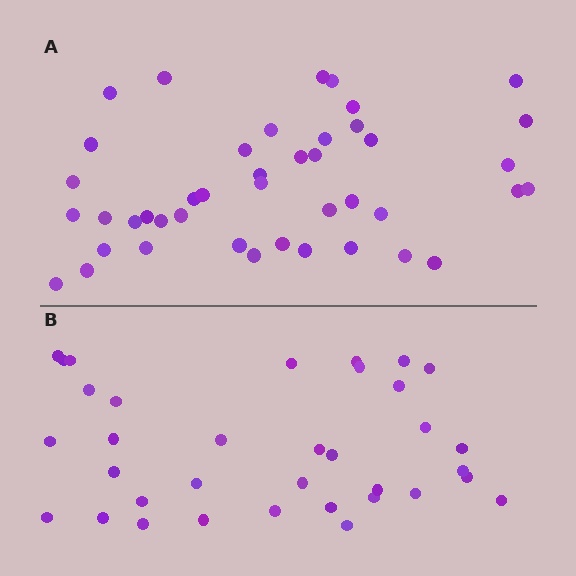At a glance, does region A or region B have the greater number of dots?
Region A (the top region) has more dots.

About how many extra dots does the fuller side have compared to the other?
Region A has roughly 8 or so more dots than region B.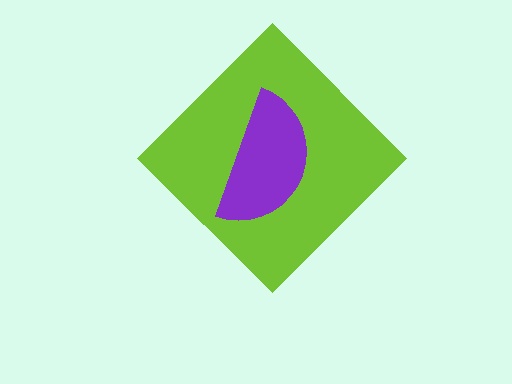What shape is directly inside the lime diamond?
The purple semicircle.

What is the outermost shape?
The lime diamond.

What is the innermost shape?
The purple semicircle.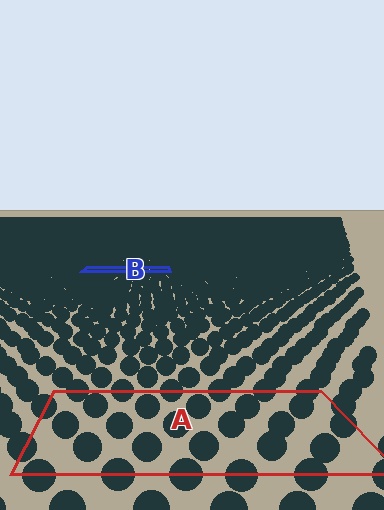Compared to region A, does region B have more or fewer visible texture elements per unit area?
Region B has more texture elements per unit area — they are packed more densely because it is farther away.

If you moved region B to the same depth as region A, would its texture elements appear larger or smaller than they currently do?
They would appear larger. At a closer depth, the same texture elements are projected at a bigger on-screen size.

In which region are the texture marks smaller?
The texture marks are smaller in region B, because it is farther away.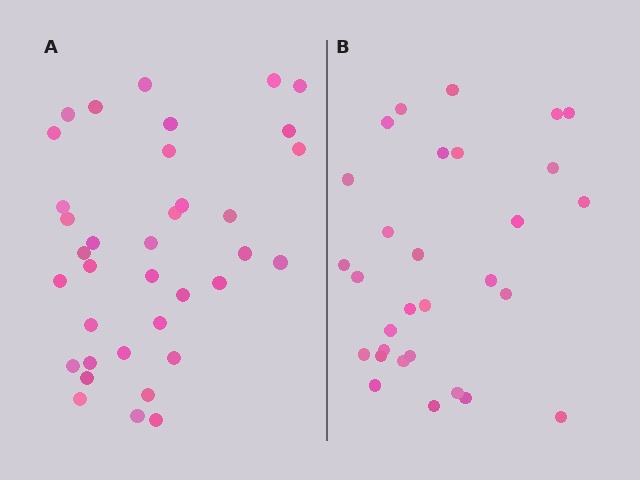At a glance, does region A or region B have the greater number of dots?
Region A (the left region) has more dots.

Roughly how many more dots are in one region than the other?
Region A has about 6 more dots than region B.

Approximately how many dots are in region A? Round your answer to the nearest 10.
About 40 dots. (The exact count is 36, which rounds to 40.)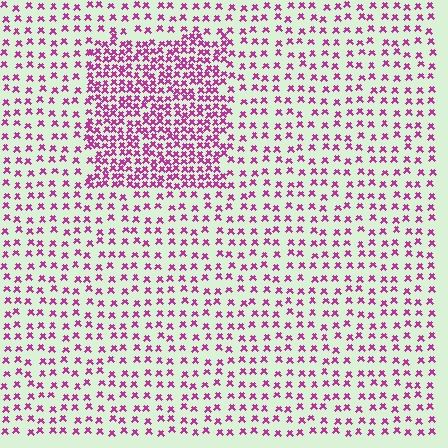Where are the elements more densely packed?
The elements are more densely packed inside the rectangle boundary.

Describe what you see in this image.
The image contains small magenta elements arranged at two different densities. A rectangle-shaped region is visible where the elements are more densely packed than the surrounding area.